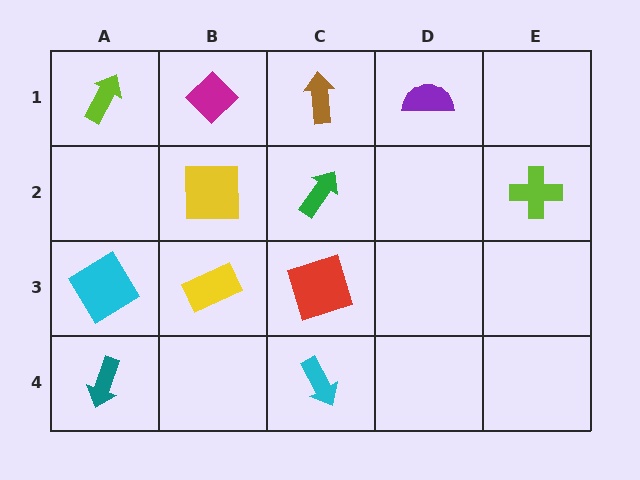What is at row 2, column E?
A lime cross.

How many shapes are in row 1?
4 shapes.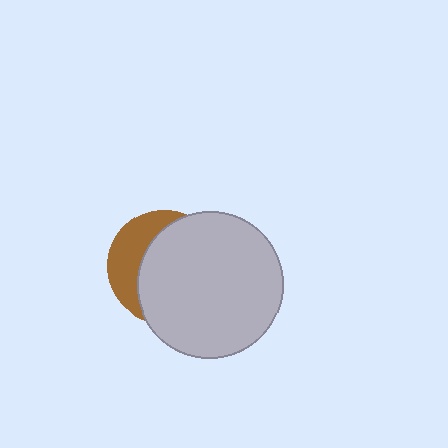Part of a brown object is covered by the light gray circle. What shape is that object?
It is a circle.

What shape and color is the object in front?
The object in front is a light gray circle.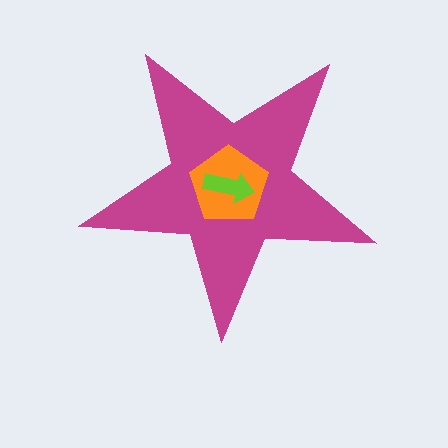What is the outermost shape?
The magenta star.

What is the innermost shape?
The lime arrow.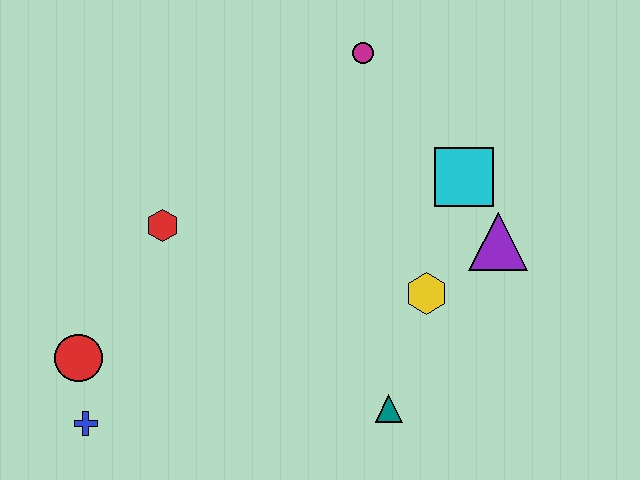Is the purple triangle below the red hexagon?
Yes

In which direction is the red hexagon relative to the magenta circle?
The red hexagon is to the left of the magenta circle.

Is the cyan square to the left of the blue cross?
No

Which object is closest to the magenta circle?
The cyan square is closest to the magenta circle.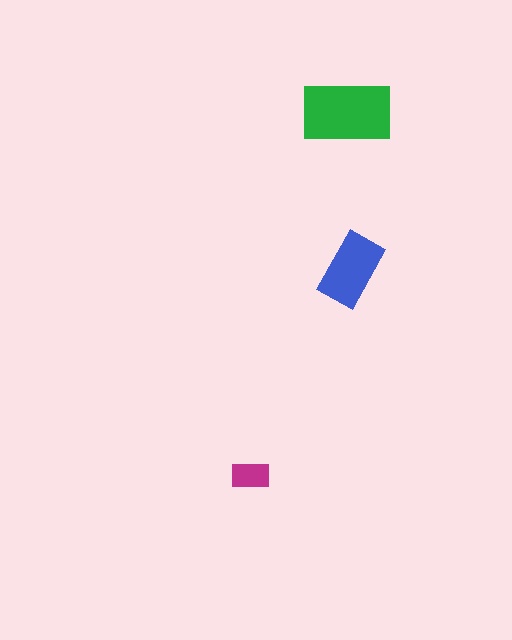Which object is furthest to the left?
The magenta rectangle is leftmost.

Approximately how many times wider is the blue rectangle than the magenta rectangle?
About 2 times wider.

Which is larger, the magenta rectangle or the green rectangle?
The green one.